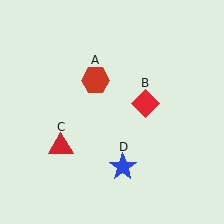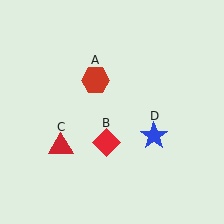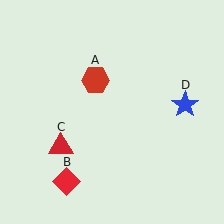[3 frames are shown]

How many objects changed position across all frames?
2 objects changed position: red diamond (object B), blue star (object D).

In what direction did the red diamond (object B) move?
The red diamond (object B) moved down and to the left.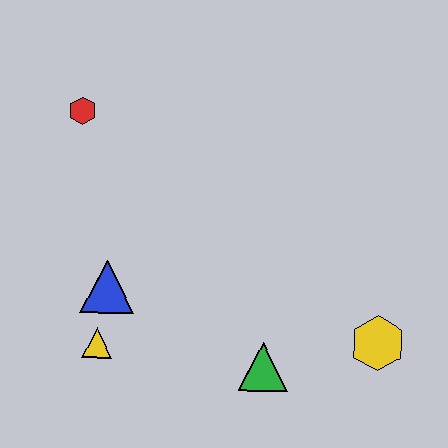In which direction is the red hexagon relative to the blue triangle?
The red hexagon is above the blue triangle.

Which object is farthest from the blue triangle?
The yellow hexagon is farthest from the blue triangle.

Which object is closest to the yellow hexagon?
The green triangle is closest to the yellow hexagon.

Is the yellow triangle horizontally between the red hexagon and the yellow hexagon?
Yes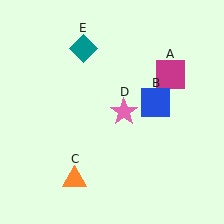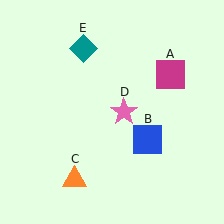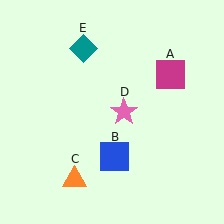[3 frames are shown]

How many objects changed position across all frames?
1 object changed position: blue square (object B).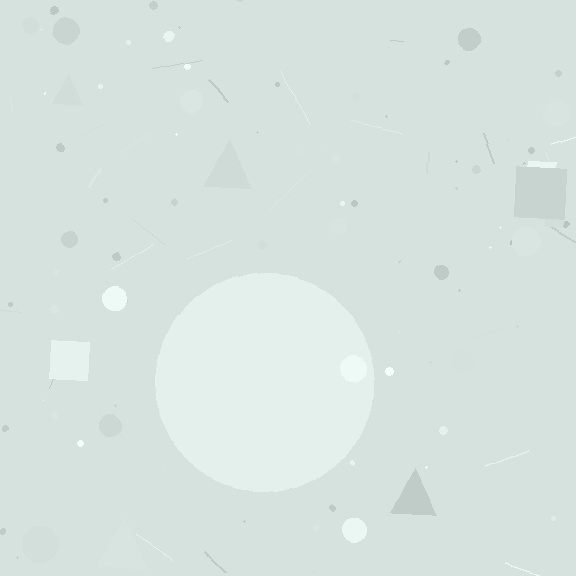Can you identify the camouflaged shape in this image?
The camouflaged shape is a circle.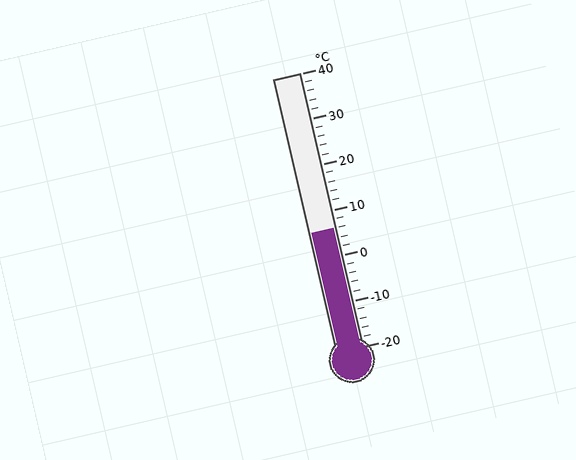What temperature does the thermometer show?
The thermometer shows approximately 6°C.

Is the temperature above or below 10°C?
The temperature is below 10°C.